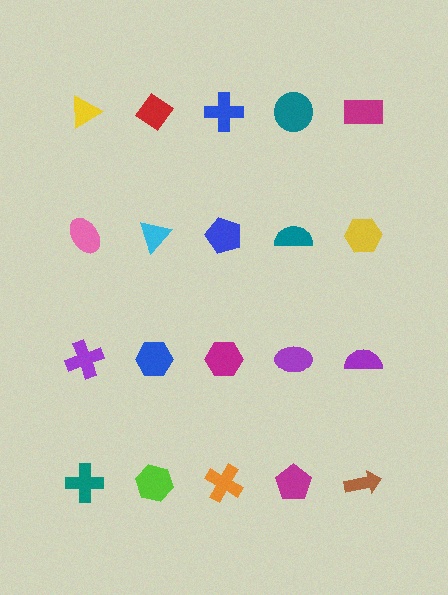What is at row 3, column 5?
A purple semicircle.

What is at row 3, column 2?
A blue hexagon.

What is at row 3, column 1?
A purple cross.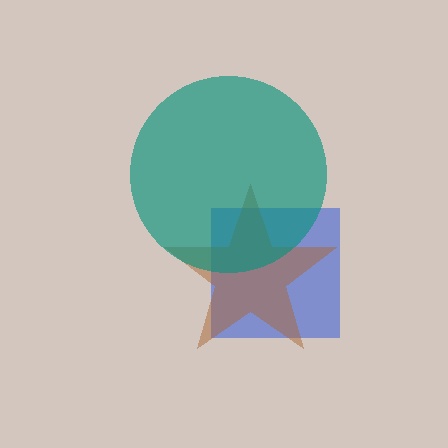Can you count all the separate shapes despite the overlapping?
Yes, there are 3 separate shapes.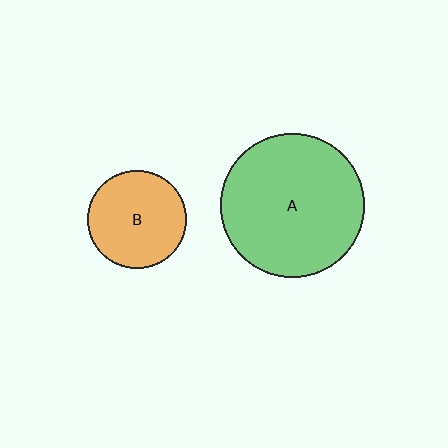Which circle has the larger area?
Circle A (green).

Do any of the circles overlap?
No, none of the circles overlap.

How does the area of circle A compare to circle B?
Approximately 2.1 times.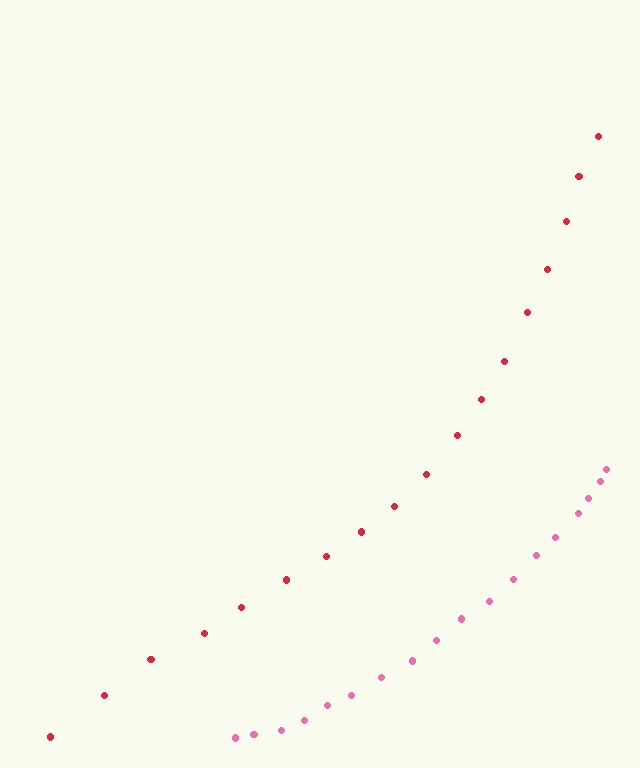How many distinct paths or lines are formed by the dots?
There are 2 distinct paths.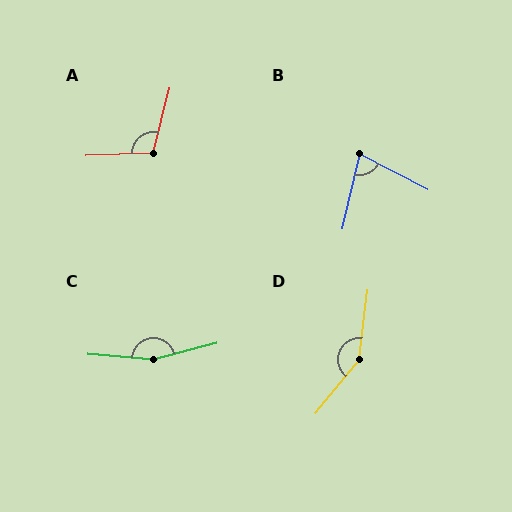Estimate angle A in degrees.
Approximately 106 degrees.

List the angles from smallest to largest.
B (76°), A (106°), D (148°), C (160°).